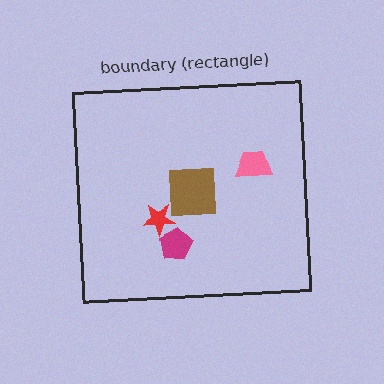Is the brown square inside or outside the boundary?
Inside.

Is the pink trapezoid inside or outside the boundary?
Inside.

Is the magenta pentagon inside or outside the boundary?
Inside.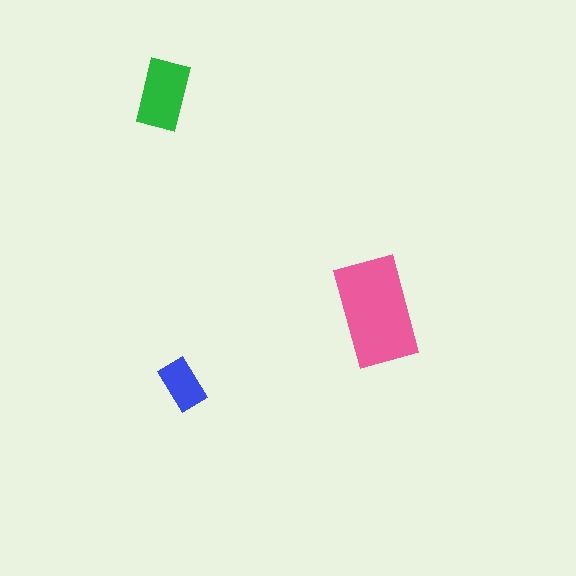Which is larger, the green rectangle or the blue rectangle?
The green one.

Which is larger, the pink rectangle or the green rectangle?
The pink one.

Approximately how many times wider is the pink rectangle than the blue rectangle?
About 2 times wider.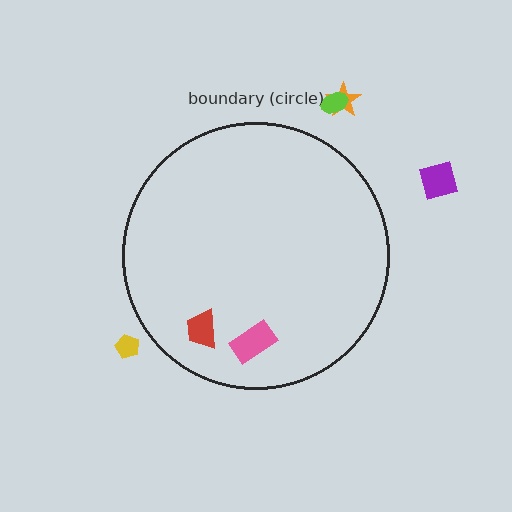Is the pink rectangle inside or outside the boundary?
Inside.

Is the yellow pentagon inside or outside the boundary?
Outside.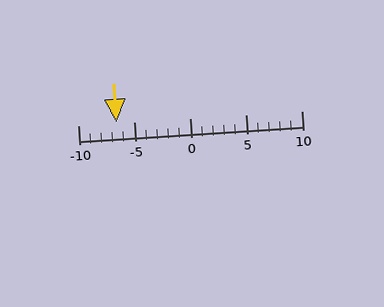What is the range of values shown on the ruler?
The ruler shows values from -10 to 10.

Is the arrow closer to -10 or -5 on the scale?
The arrow is closer to -5.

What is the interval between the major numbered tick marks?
The major tick marks are spaced 5 units apart.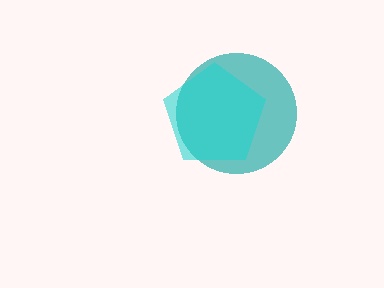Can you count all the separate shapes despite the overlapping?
Yes, there are 2 separate shapes.